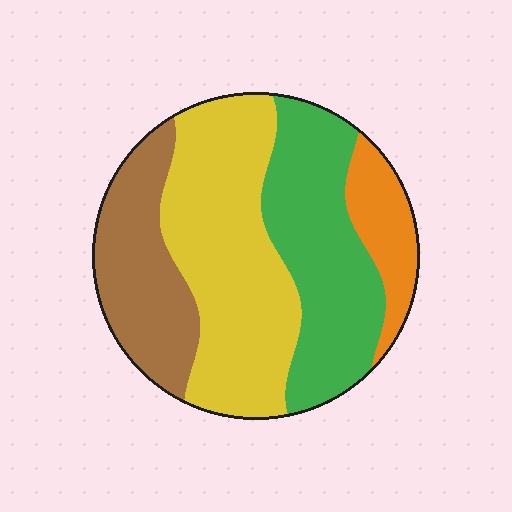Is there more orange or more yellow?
Yellow.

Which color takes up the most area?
Yellow, at roughly 40%.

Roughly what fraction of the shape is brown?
Brown takes up about one fifth (1/5) of the shape.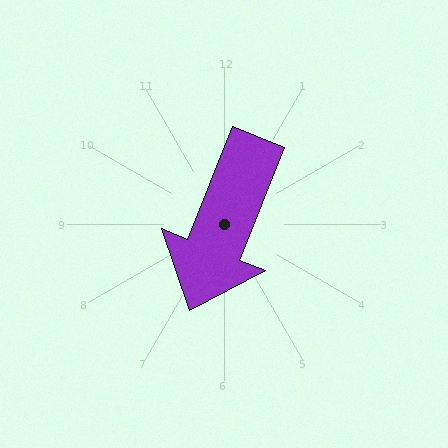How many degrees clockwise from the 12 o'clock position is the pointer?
Approximately 202 degrees.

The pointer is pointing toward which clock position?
Roughly 7 o'clock.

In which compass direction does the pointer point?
South.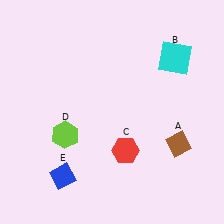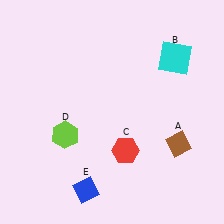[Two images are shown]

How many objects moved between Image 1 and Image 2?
1 object moved between the two images.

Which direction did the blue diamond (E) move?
The blue diamond (E) moved right.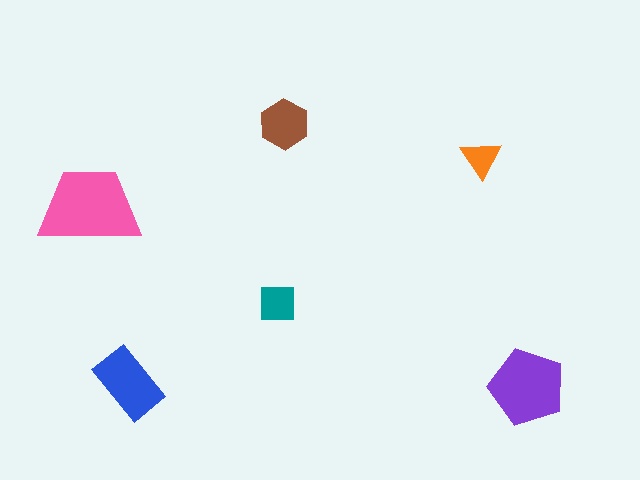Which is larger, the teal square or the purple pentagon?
The purple pentagon.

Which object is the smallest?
The orange triangle.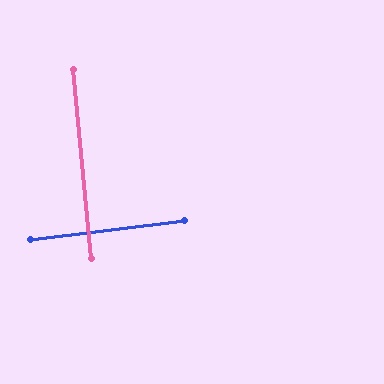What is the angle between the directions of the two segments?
Approximately 89 degrees.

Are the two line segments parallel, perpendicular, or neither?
Perpendicular — they meet at approximately 89°.